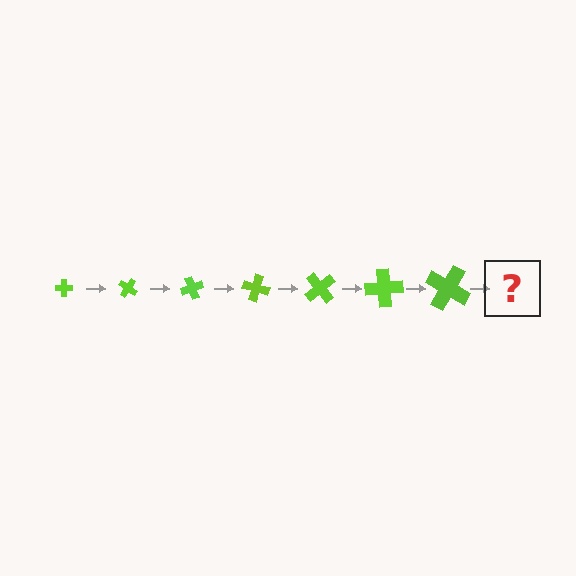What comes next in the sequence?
The next element should be a cross, larger than the previous one and rotated 245 degrees from the start.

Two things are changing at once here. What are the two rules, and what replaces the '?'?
The two rules are that the cross grows larger each step and it rotates 35 degrees each step. The '?' should be a cross, larger than the previous one and rotated 245 degrees from the start.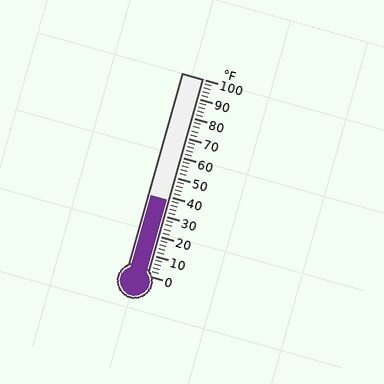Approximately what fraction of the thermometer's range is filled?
The thermometer is filled to approximately 40% of its range.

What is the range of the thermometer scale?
The thermometer scale ranges from 0°F to 100°F.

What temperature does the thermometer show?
The thermometer shows approximately 38°F.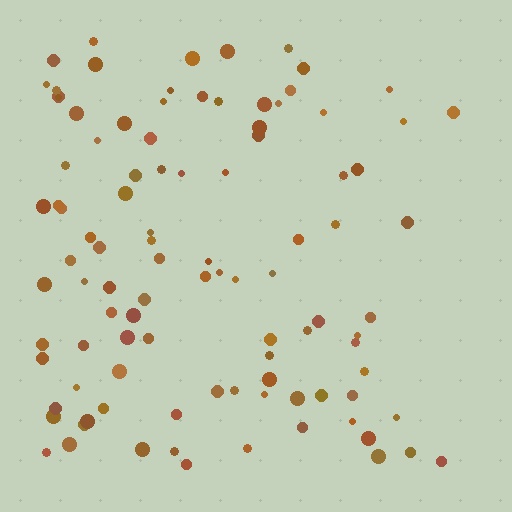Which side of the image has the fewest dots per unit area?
The right.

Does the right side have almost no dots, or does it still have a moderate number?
Still a moderate number, just noticeably fewer than the left.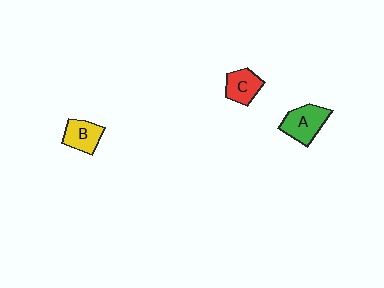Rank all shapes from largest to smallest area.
From largest to smallest: A (green), B (yellow), C (red).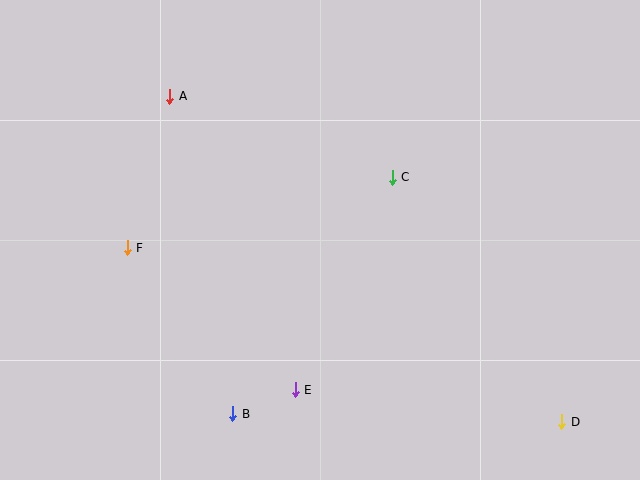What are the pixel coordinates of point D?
Point D is at (562, 422).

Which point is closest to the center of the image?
Point C at (392, 177) is closest to the center.